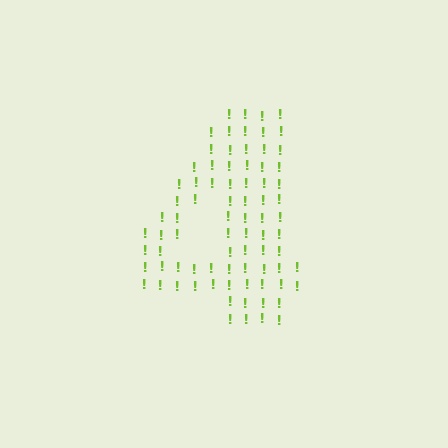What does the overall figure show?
The overall figure shows the digit 4.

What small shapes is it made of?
It is made of small exclamation marks.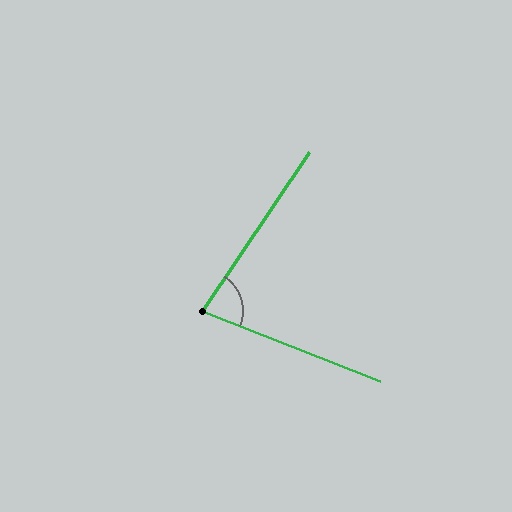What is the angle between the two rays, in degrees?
Approximately 77 degrees.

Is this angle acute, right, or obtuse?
It is acute.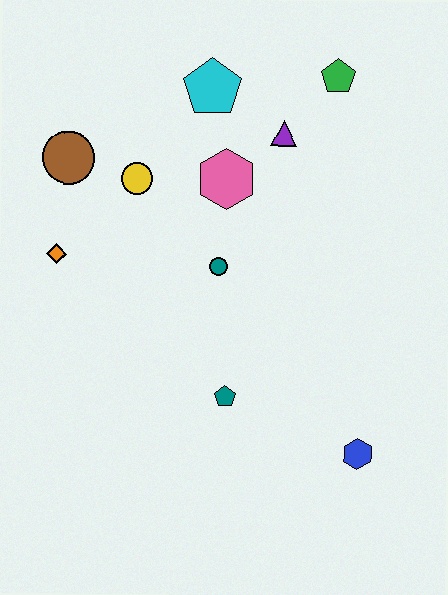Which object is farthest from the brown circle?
The blue hexagon is farthest from the brown circle.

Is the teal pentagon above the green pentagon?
No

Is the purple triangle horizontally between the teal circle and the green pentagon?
Yes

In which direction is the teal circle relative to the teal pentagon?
The teal circle is above the teal pentagon.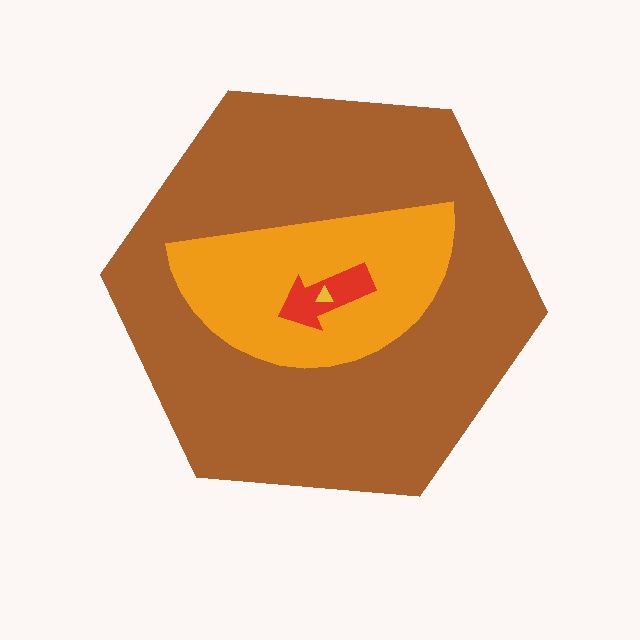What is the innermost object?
The yellow triangle.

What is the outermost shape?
The brown hexagon.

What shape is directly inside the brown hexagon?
The orange semicircle.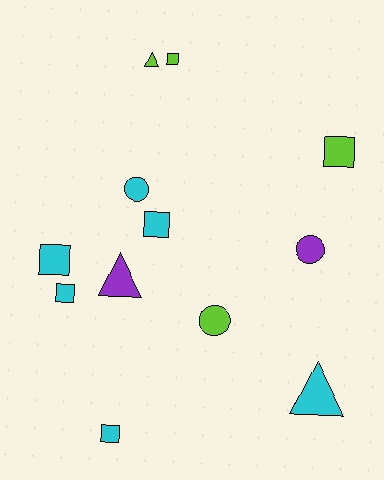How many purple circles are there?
There is 1 purple circle.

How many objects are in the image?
There are 12 objects.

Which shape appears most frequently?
Square, with 6 objects.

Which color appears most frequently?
Cyan, with 6 objects.